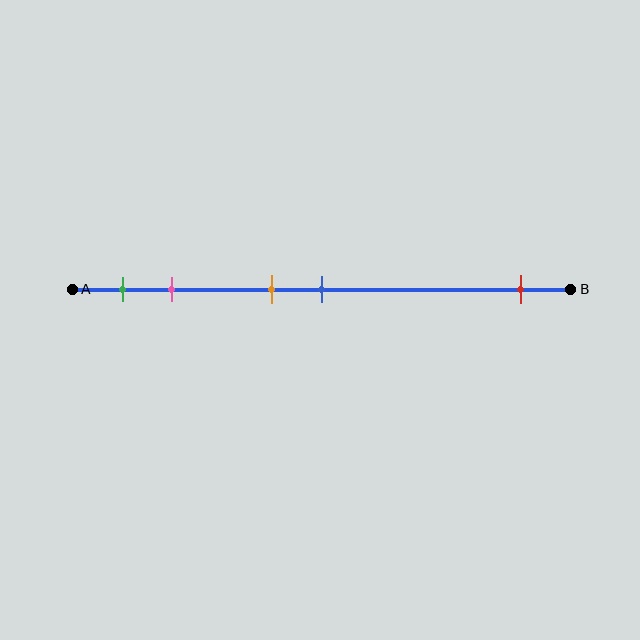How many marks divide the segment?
There are 5 marks dividing the segment.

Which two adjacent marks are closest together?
The orange and blue marks are the closest adjacent pair.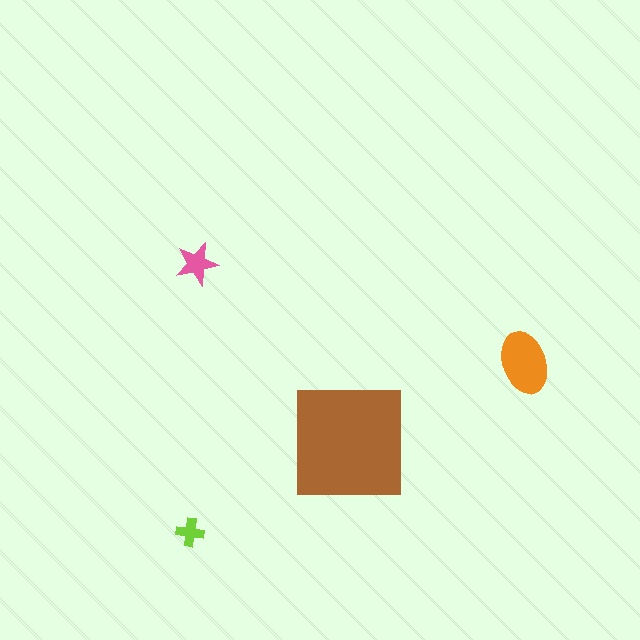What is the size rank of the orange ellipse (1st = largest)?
2nd.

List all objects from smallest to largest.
The lime cross, the pink star, the orange ellipse, the brown square.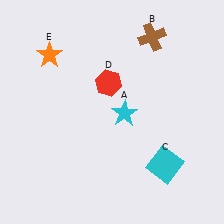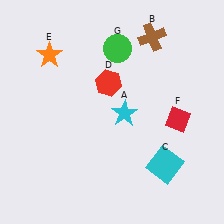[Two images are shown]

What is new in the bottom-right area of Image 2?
A red diamond (F) was added in the bottom-right area of Image 2.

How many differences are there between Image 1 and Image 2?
There are 2 differences between the two images.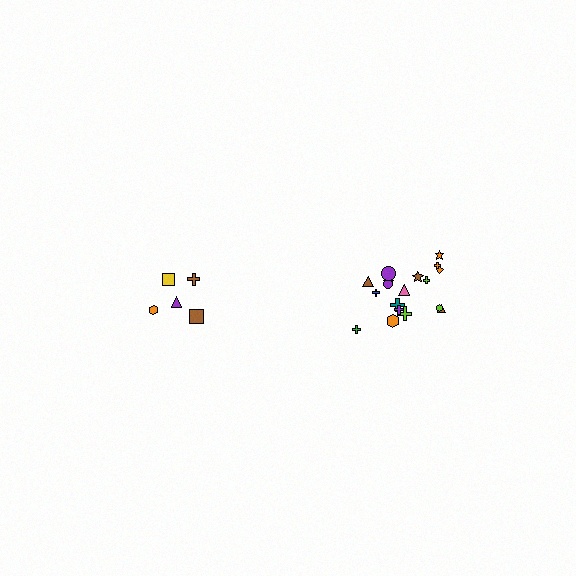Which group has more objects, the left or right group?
The right group.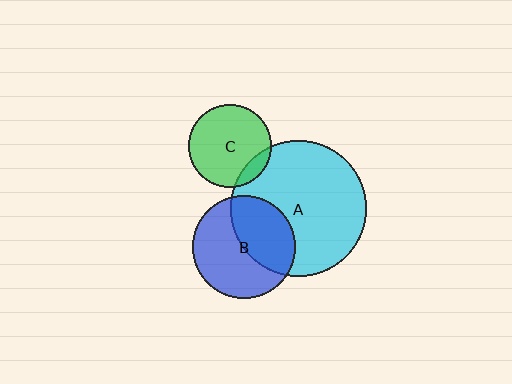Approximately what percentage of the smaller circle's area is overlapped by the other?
Approximately 45%.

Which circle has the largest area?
Circle A (cyan).